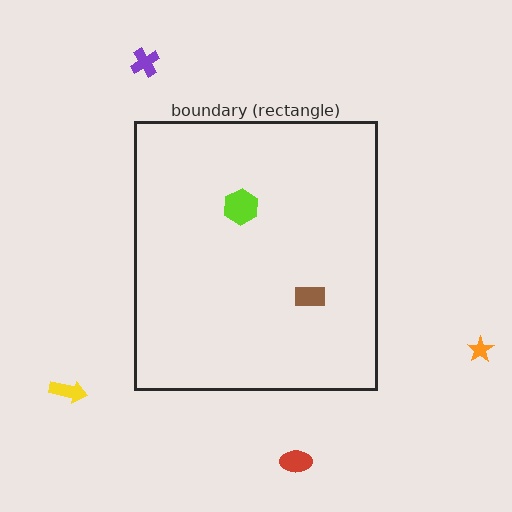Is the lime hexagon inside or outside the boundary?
Inside.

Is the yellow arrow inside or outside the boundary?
Outside.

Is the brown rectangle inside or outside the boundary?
Inside.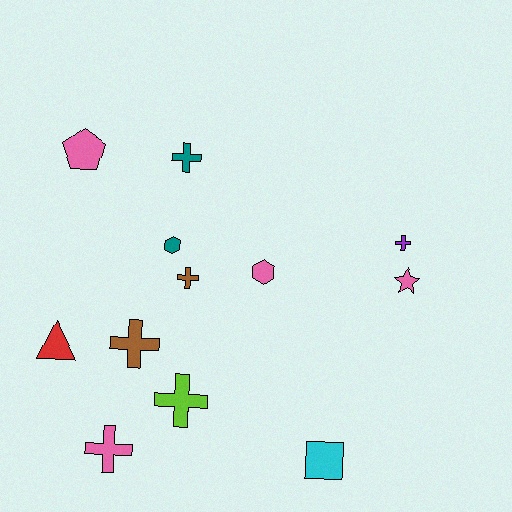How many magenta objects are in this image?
There are no magenta objects.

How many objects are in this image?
There are 12 objects.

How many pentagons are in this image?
There is 1 pentagon.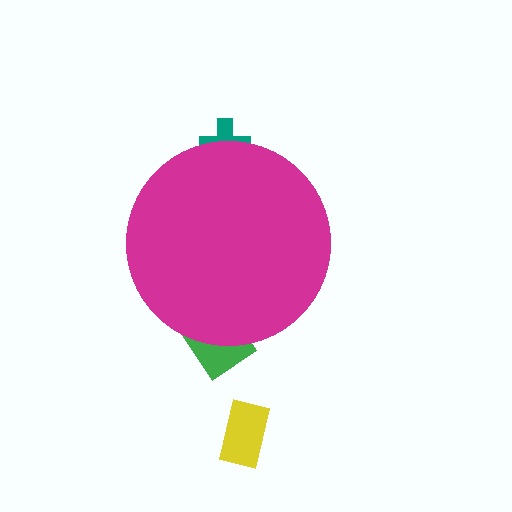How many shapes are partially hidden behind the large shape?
2 shapes are partially hidden.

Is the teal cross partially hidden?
Yes, the teal cross is partially hidden behind the magenta circle.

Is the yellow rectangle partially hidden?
No, the yellow rectangle is fully visible.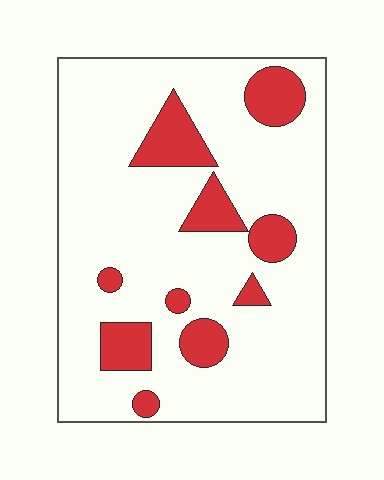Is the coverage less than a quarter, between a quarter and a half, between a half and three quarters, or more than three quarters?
Less than a quarter.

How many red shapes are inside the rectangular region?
10.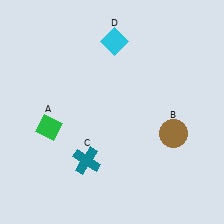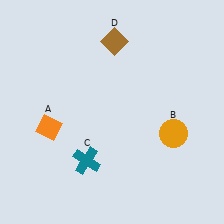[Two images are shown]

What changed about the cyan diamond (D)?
In Image 1, D is cyan. In Image 2, it changed to brown.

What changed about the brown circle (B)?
In Image 1, B is brown. In Image 2, it changed to orange.